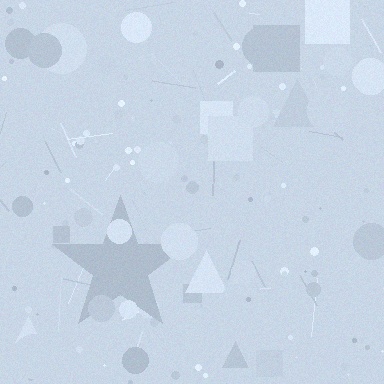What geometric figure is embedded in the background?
A star is embedded in the background.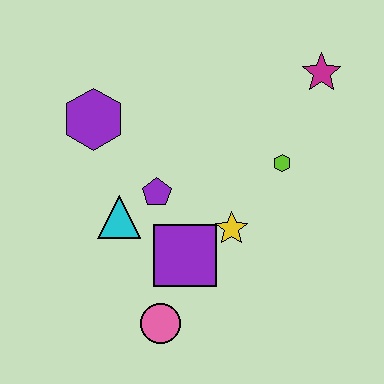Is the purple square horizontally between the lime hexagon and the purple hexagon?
Yes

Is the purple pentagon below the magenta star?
Yes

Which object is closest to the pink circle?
The purple square is closest to the pink circle.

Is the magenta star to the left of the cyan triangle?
No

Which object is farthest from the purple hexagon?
The magenta star is farthest from the purple hexagon.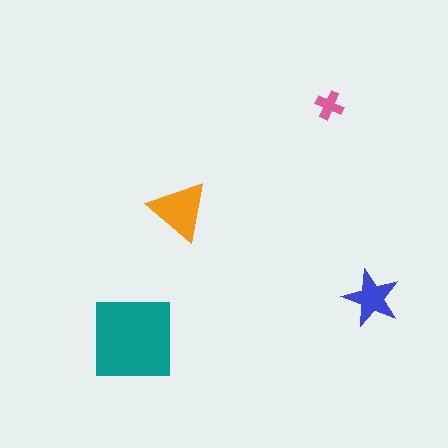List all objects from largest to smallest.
The teal square, the orange triangle, the blue star, the pink cross.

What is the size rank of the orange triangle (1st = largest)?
2nd.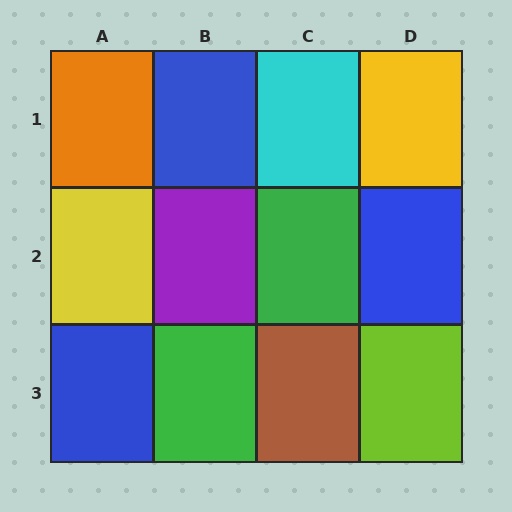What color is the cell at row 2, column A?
Yellow.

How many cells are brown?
1 cell is brown.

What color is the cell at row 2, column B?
Purple.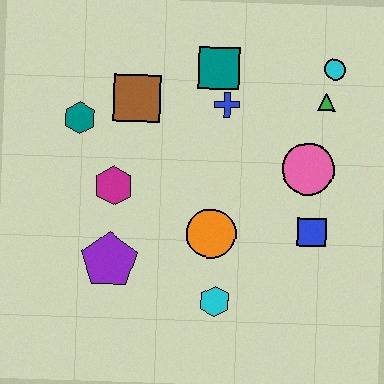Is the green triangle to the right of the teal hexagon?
Yes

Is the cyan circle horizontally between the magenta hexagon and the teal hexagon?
No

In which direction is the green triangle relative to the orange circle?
The green triangle is above the orange circle.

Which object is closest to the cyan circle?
The green triangle is closest to the cyan circle.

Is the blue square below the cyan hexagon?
No